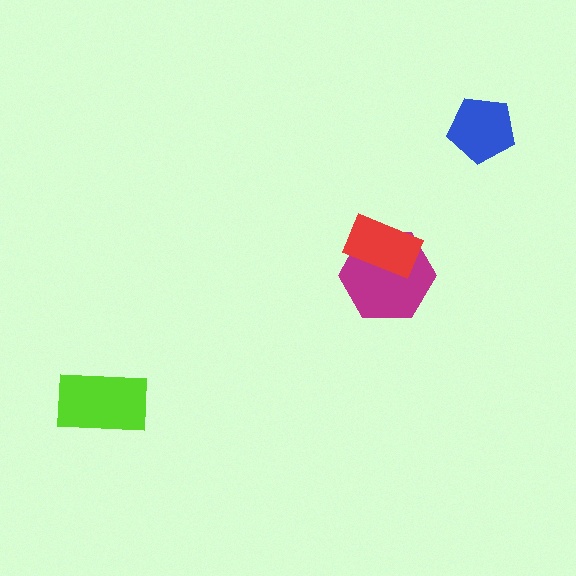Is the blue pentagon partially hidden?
No, no other shape covers it.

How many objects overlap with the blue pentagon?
0 objects overlap with the blue pentagon.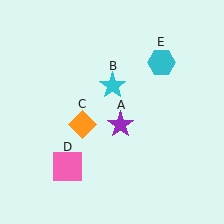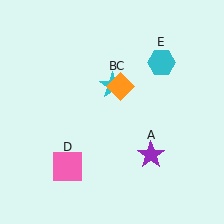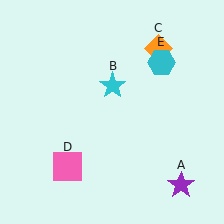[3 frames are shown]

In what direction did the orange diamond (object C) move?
The orange diamond (object C) moved up and to the right.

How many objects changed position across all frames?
2 objects changed position: purple star (object A), orange diamond (object C).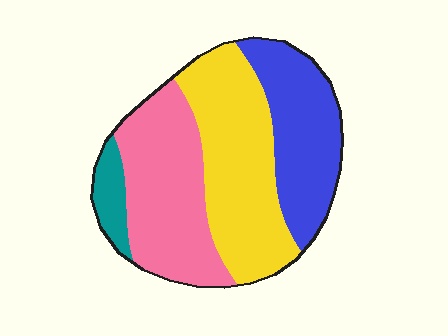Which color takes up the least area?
Teal, at roughly 5%.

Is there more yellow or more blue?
Yellow.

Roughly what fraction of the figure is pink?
Pink takes up between a quarter and a half of the figure.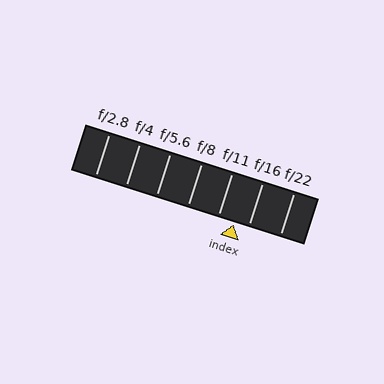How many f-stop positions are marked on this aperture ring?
There are 7 f-stop positions marked.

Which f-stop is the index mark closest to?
The index mark is closest to f/16.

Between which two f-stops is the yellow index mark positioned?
The index mark is between f/11 and f/16.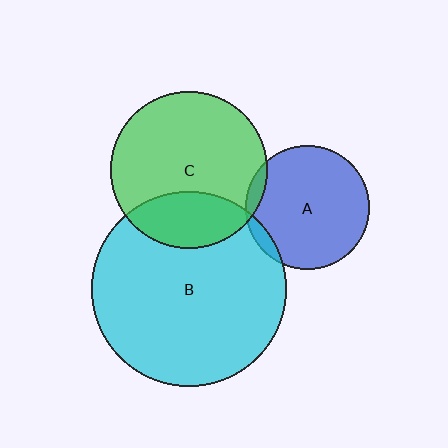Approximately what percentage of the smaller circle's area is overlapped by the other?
Approximately 25%.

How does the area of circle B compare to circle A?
Approximately 2.5 times.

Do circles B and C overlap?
Yes.